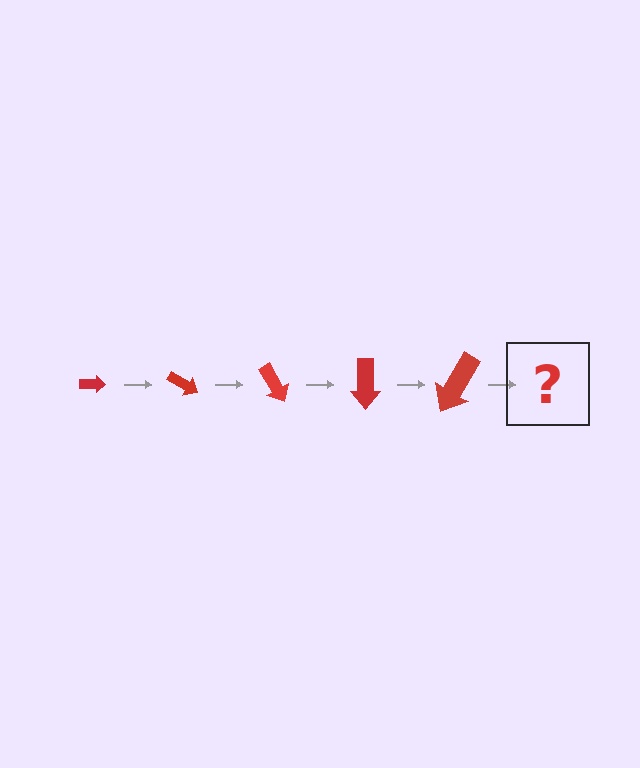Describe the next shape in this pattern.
It should be an arrow, larger than the previous one and rotated 150 degrees from the start.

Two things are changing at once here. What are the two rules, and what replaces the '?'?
The two rules are that the arrow grows larger each step and it rotates 30 degrees each step. The '?' should be an arrow, larger than the previous one and rotated 150 degrees from the start.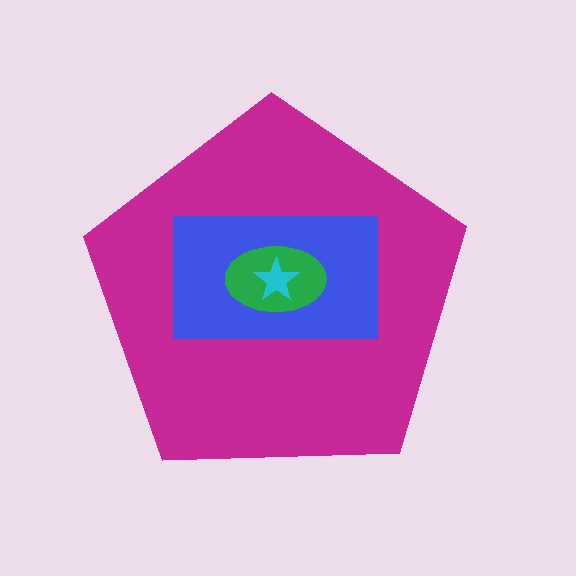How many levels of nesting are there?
4.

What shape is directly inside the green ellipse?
The cyan star.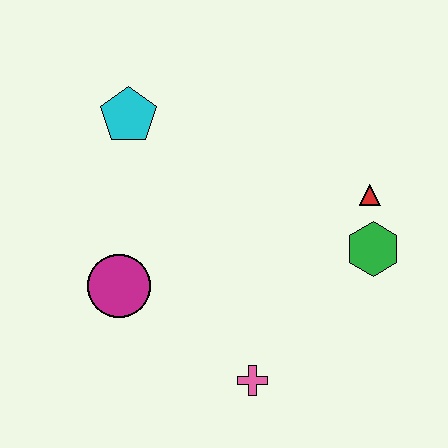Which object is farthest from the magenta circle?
The red triangle is farthest from the magenta circle.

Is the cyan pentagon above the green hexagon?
Yes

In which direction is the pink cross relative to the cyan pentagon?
The pink cross is below the cyan pentagon.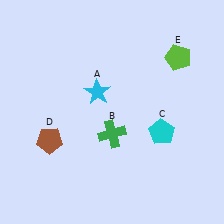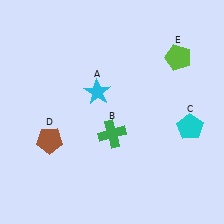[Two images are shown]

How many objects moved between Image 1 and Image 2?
1 object moved between the two images.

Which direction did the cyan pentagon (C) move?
The cyan pentagon (C) moved right.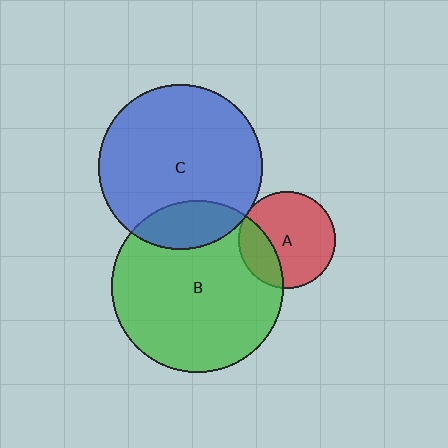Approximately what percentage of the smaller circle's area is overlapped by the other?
Approximately 25%.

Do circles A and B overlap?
Yes.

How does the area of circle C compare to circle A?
Approximately 2.9 times.